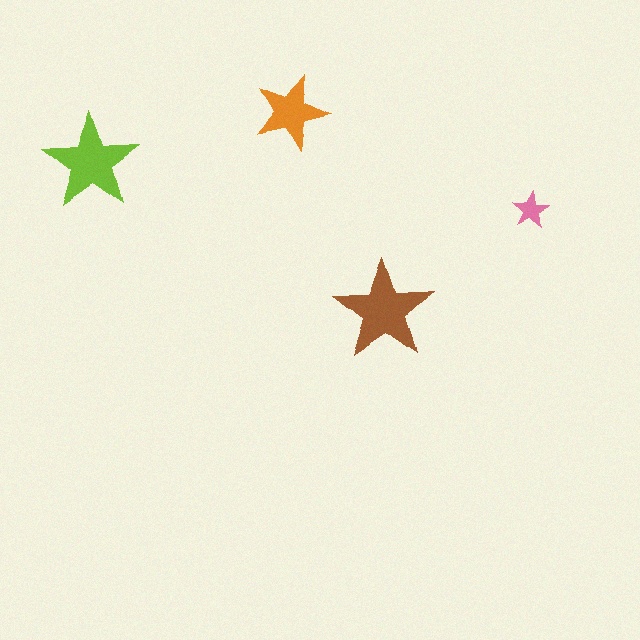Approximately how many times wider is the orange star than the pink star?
About 2 times wider.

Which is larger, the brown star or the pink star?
The brown one.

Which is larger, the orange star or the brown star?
The brown one.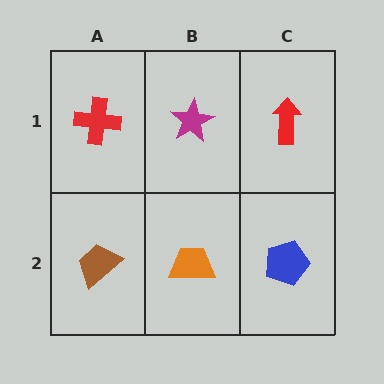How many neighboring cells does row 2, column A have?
2.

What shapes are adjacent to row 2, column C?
A red arrow (row 1, column C), an orange trapezoid (row 2, column B).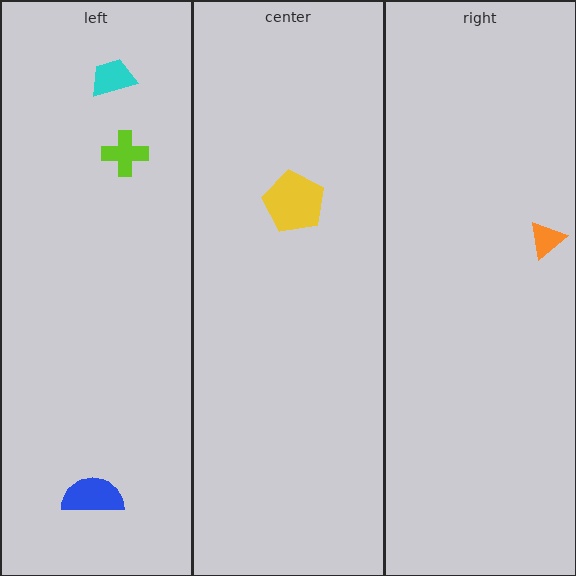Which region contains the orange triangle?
The right region.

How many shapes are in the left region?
3.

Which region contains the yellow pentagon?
The center region.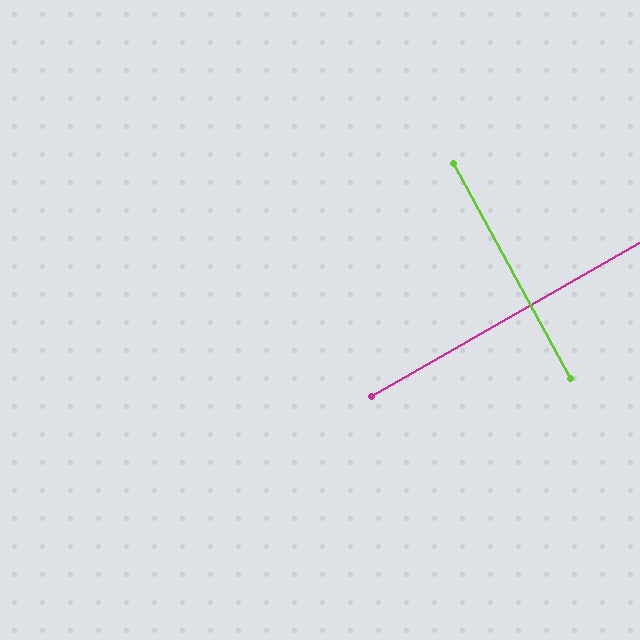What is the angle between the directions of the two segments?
Approximately 89 degrees.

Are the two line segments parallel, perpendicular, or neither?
Perpendicular — they meet at approximately 89°.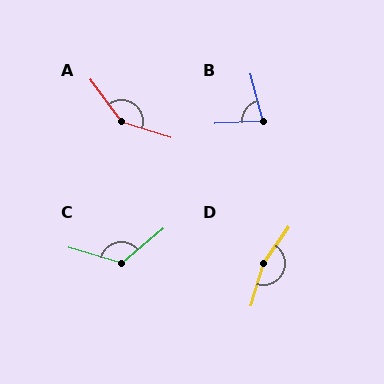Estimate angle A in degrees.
Approximately 144 degrees.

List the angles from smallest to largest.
B (78°), C (124°), A (144°), D (162°).